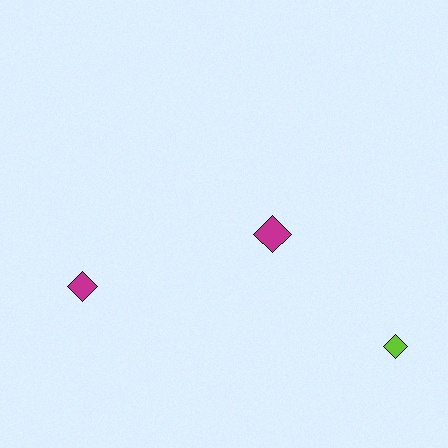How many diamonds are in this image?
There are 3 diamonds.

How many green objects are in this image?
There are no green objects.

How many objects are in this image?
There are 3 objects.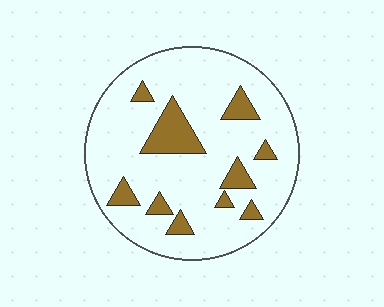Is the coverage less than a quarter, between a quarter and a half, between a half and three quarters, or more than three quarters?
Less than a quarter.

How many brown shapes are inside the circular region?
10.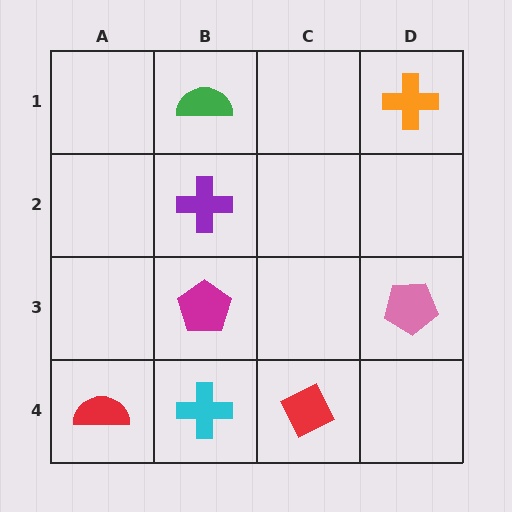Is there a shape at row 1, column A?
No, that cell is empty.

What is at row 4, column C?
A red diamond.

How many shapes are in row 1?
2 shapes.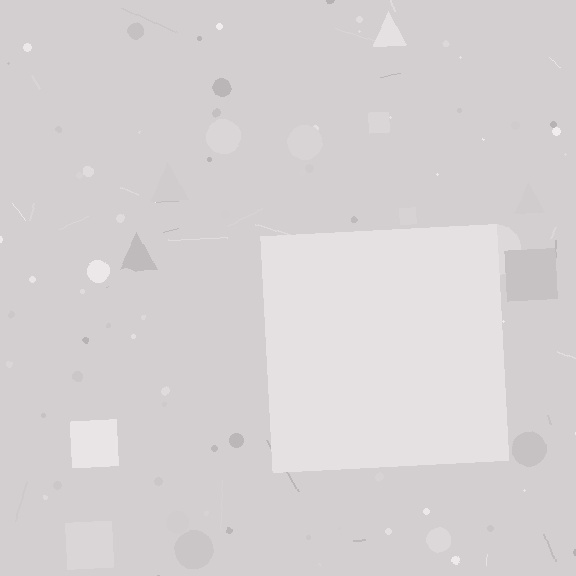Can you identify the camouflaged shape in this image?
The camouflaged shape is a square.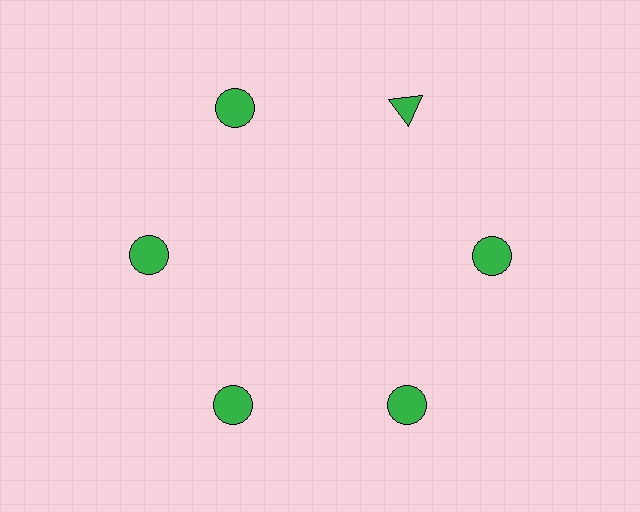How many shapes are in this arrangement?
There are 6 shapes arranged in a ring pattern.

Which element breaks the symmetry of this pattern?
The green triangle at roughly the 1 o'clock position breaks the symmetry. All other shapes are green circles.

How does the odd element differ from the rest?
It has a different shape: triangle instead of circle.